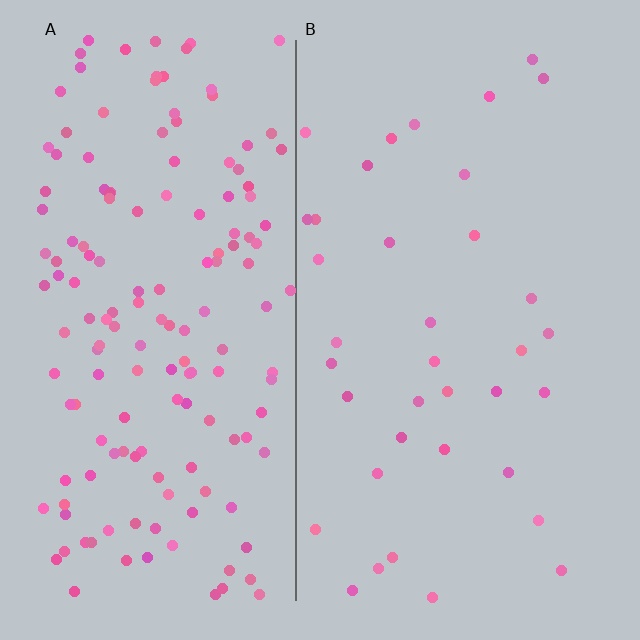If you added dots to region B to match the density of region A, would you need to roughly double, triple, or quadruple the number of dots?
Approximately quadruple.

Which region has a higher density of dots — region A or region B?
A (the left).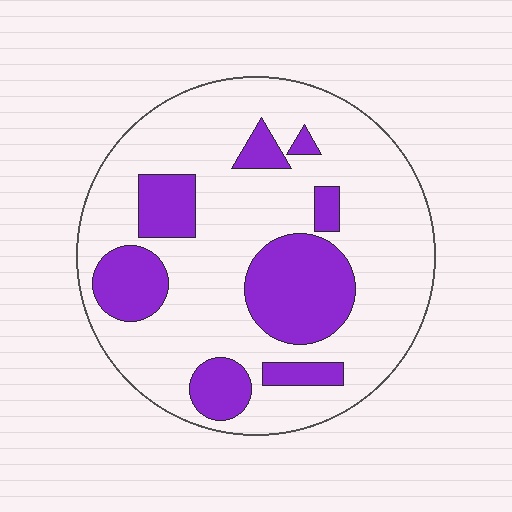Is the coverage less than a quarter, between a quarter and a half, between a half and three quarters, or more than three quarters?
Between a quarter and a half.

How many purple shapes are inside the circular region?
8.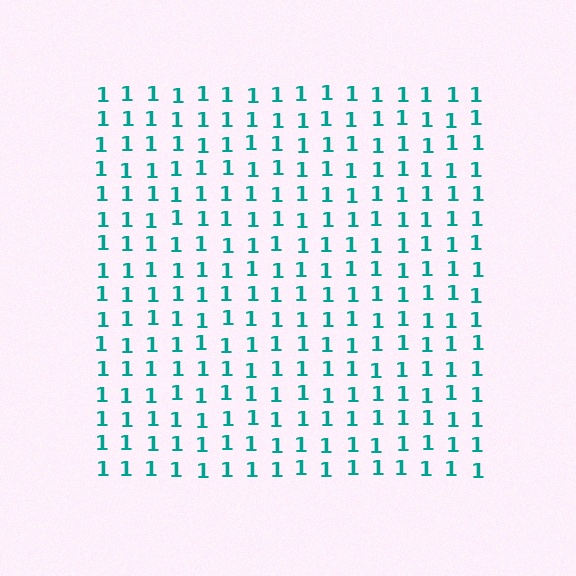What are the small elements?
The small elements are digit 1's.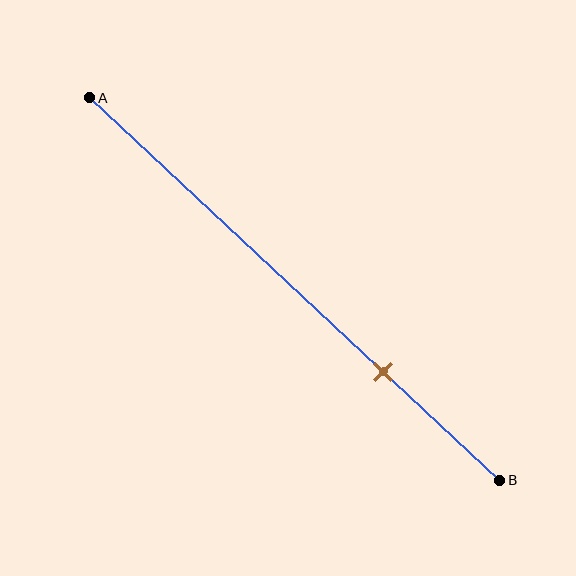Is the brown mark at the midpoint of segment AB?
No, the mark is at about 70% from A, not at the 50% midpoint.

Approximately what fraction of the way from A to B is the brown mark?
The brown mark is approximately 70% of the way from A to B.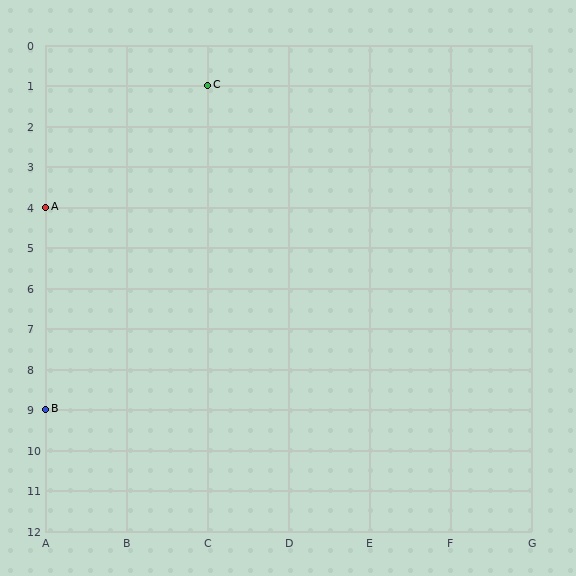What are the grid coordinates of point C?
Point C is at grid coordinates (C, 1).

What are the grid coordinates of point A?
Point A is at grid coordinates (A, 4).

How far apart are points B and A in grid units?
Points B and A are 5 rows apart.